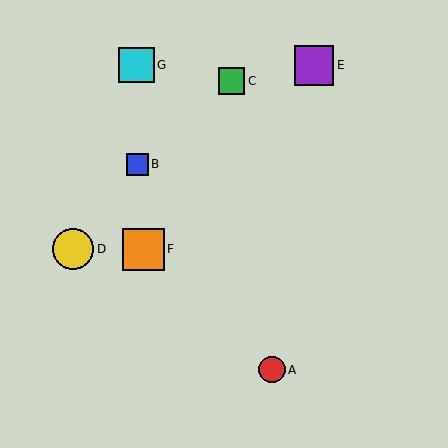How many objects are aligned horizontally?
2 objects (D, F) are aligned horizontally.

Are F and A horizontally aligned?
No, F is at y≈249 and A is at y≈370.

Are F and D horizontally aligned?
Yes, both are at y≈249.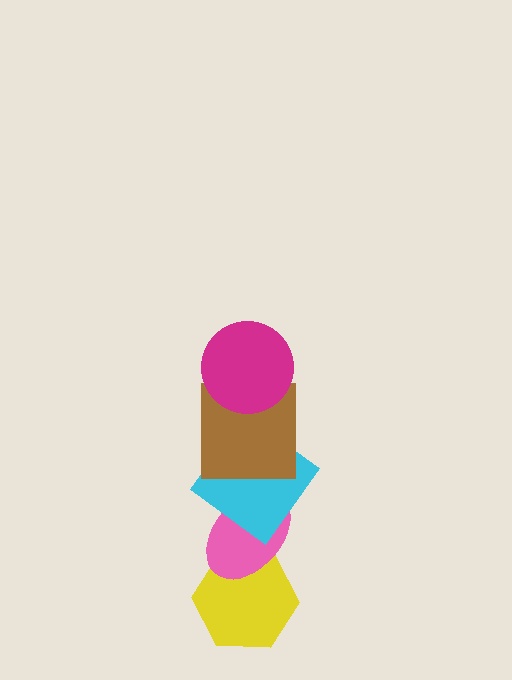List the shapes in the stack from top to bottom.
From top to bottom: the magenta circle, the brown square, the cyan diamond, the pink ellipse, the yellow hexagon.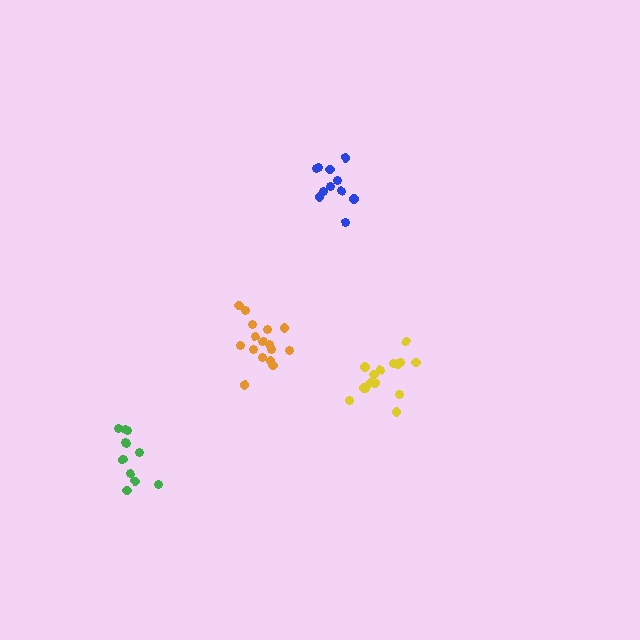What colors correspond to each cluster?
The clusters are colored: orange, blue, yellow, green.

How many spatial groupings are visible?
There are 4 spatial groupings.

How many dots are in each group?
Group 1: 16 dots, Group 2: 11 dots, Group 3: 15 dots, Group 4: 13 dots (55 total).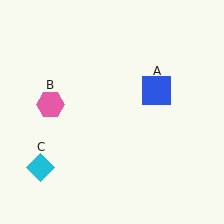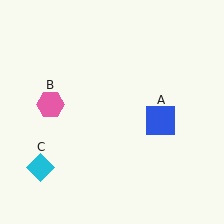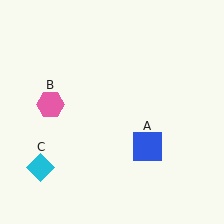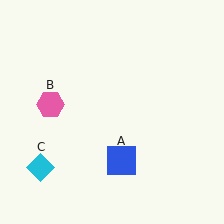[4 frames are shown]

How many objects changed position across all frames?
1 object changed position: blue square (object A).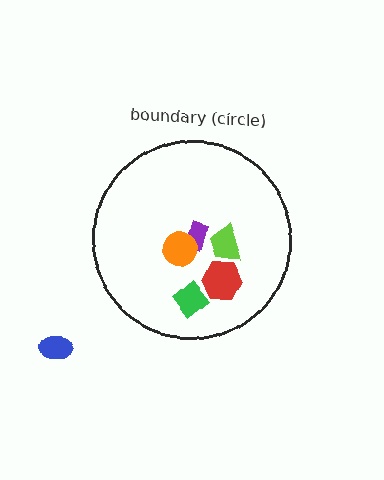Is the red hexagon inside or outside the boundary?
Inside.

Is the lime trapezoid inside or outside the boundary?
Inside.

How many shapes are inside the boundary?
5 inside, 1 outside.